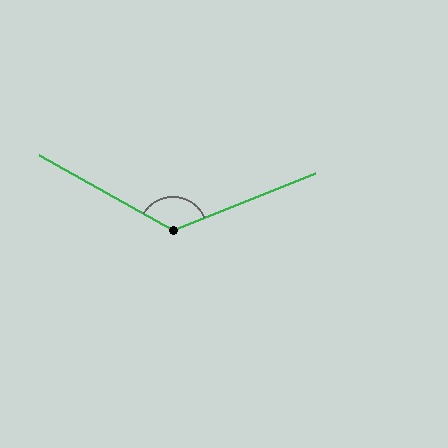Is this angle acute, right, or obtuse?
It is obtuse.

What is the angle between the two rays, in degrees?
Approximately 129 degrees.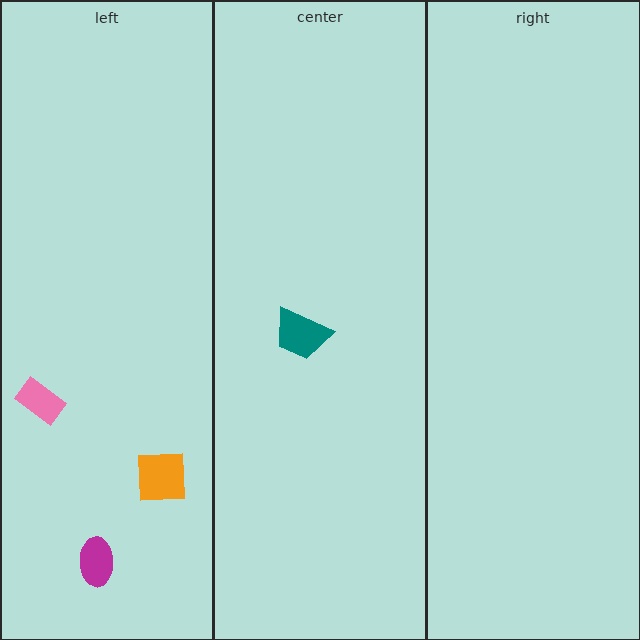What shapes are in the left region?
The pink rectangle, the orange square, the magenta ellipse.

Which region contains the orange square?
The left region.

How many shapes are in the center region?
1.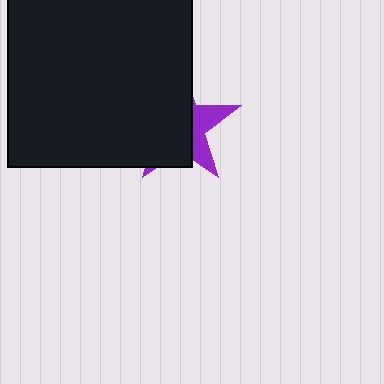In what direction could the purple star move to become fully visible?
The purple star could move right. That would shift it out from behind the black square entirely.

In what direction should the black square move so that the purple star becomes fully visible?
The black square should move left. That is the shortest direction to clear the overlap and leave the purple star fully visible.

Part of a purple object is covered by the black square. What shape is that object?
It is a star.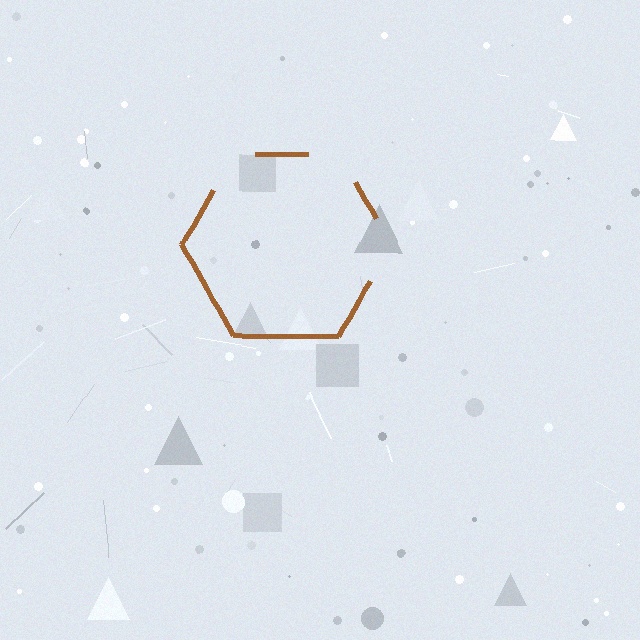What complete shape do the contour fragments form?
The contour fragments form a hexagon.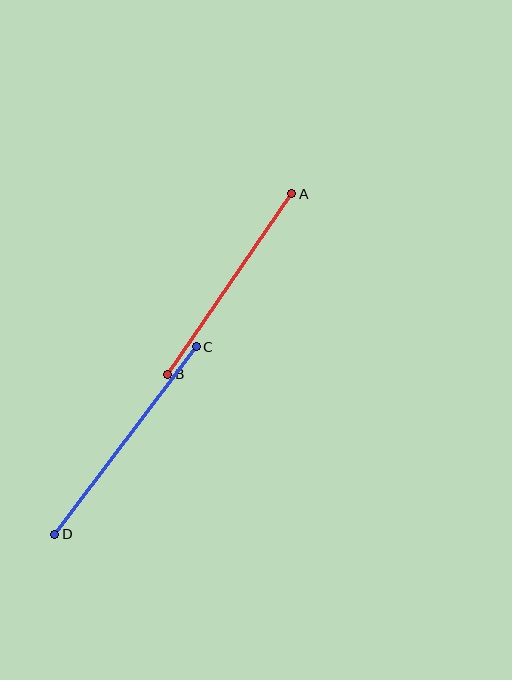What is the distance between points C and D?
The distance is approximately 235 pixels.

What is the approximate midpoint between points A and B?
The midpoint is at approximately (230, 284) pixels.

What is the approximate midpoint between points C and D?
The midpoint is at approximately (126, 441) pixels.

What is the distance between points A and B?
The distance is approximately 219 pixels.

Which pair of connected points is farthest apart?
Points C and D are farthest apart.